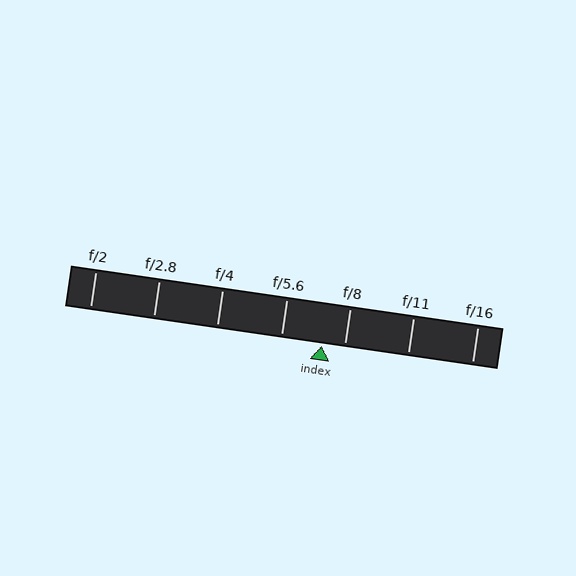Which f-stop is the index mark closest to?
The index mark is closest to f/8.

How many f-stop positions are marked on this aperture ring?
There are 7 f-stop positions marked.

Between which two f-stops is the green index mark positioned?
The index mark is between f/5.6 and f/8.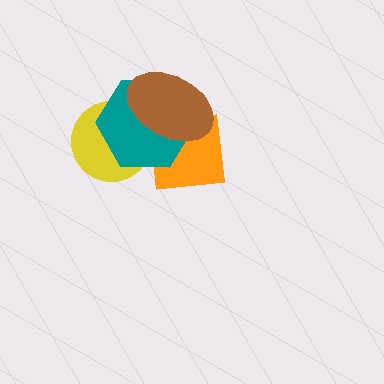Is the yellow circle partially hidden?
Yes, it is partially covered by another shape.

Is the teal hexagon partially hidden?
Yes, it is partially covered by another shape.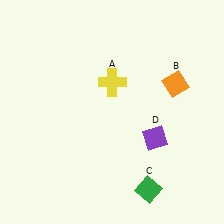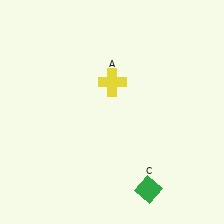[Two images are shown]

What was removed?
The purple diamond (D), the orange diamond (B) were removed in Image 2.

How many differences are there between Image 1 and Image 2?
There are 2 differences between the two images.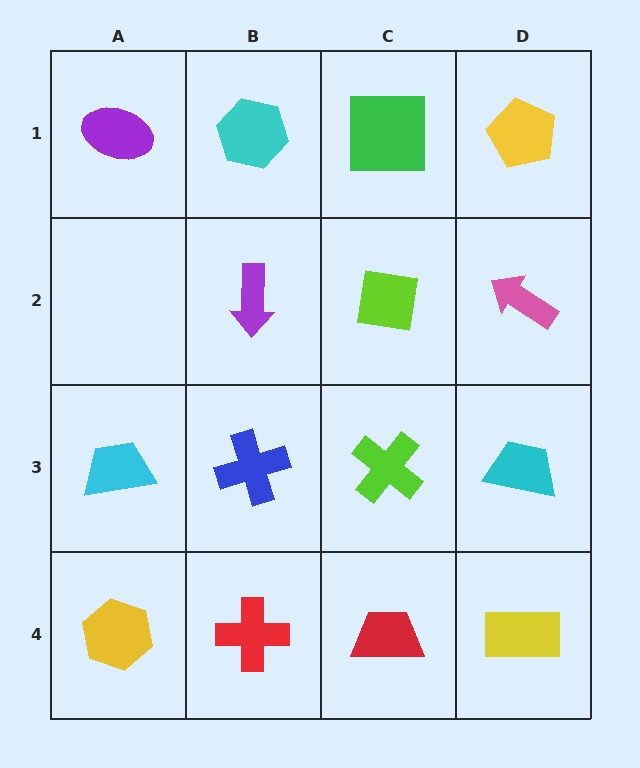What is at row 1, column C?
A green square.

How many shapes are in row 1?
4 shapes.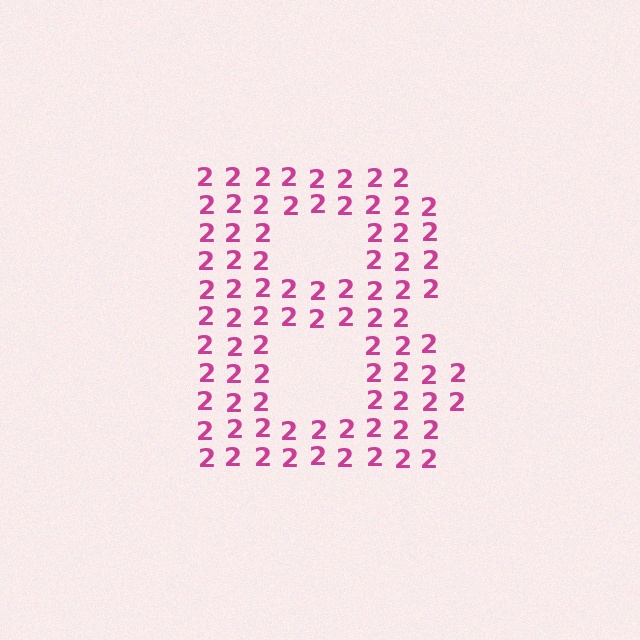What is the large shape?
The large shape is the letter B.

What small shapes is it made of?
It is made of small digit 2's.